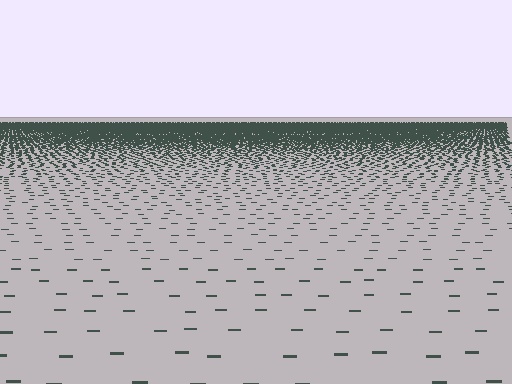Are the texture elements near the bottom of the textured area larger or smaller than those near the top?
Larger. Near the bottom, elements are closer to the viewer and appear at a bigger on-screen size.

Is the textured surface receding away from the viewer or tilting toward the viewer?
The surface is receding away from the viewer. Texture elements get smaller and denser toward the top.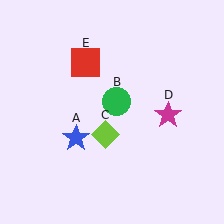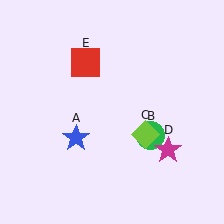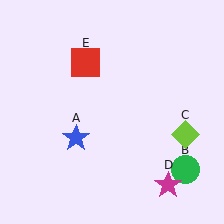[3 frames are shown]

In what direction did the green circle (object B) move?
The green circle (object B) moved down and to the right.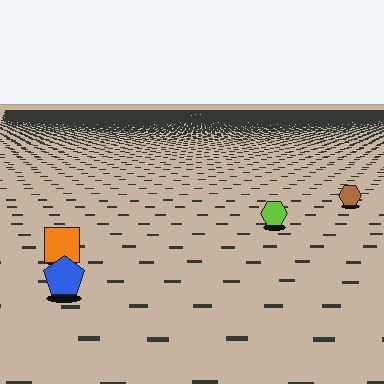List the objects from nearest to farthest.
From nearest to farthest: the blue pentagon, the orange square, the lime hexagon, the brown hexagon.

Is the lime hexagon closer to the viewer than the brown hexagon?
Yes. The lime hexagon is closer — you can tell from the texture gradient: the ground texture is coarser near it.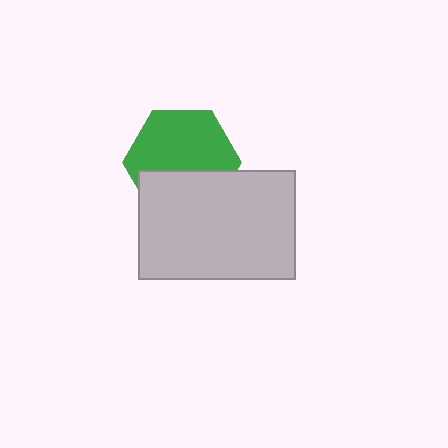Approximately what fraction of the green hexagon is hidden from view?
Roughly 39% of the green hexagon is hidden behind the light gray rectangle.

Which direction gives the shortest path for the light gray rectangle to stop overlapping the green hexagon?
Moving down gives the shortest separation.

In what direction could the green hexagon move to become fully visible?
The green hexagon could move up. That would shift it out from behind the light gray rectangle entirely.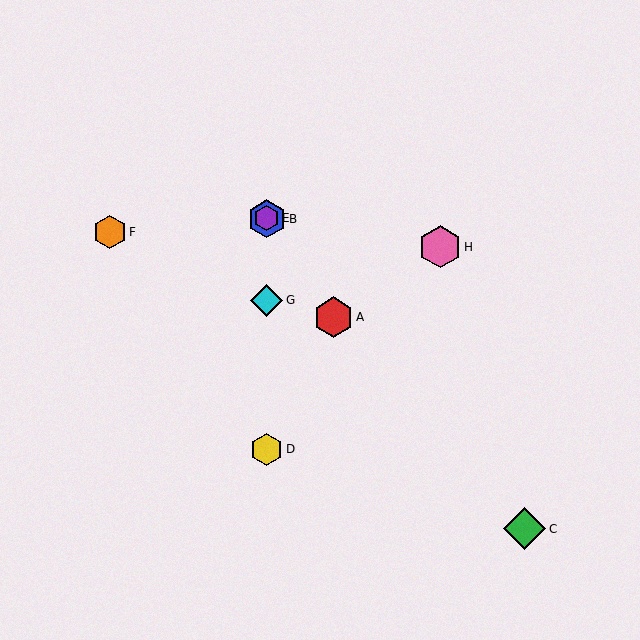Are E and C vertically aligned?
No, E is at x≈267 and C is at x≈524.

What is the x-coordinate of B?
Object B is at x≈267.